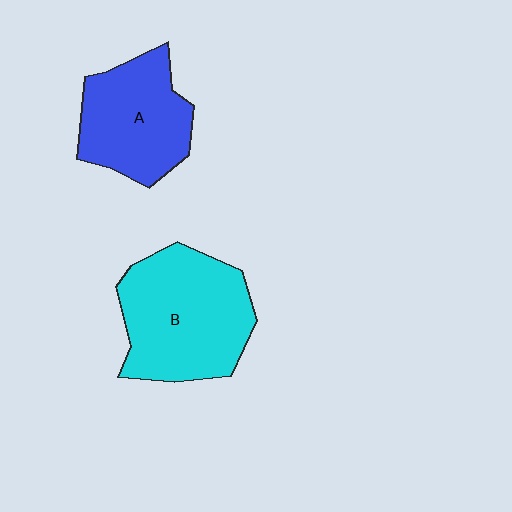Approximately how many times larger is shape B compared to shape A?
Approximately 1.3 times.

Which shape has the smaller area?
Shape A (blue).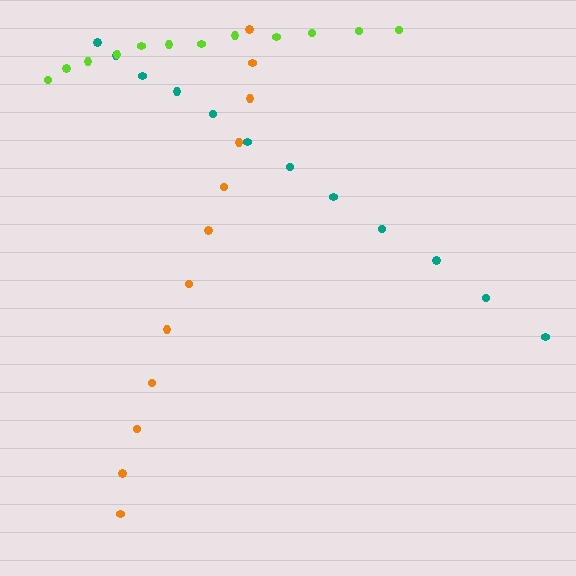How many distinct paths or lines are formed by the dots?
There are 3 distinct paths.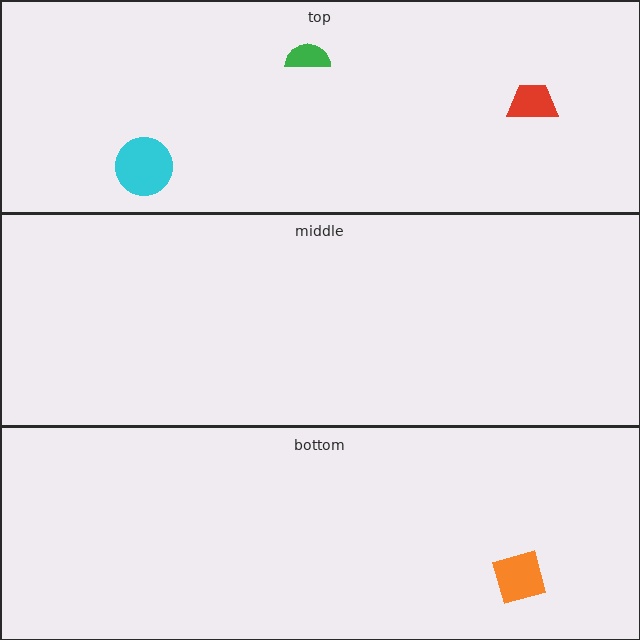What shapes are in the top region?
The cyan circle, the green semicircle, the red trapezoid.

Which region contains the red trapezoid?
The top region.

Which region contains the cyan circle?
The top region.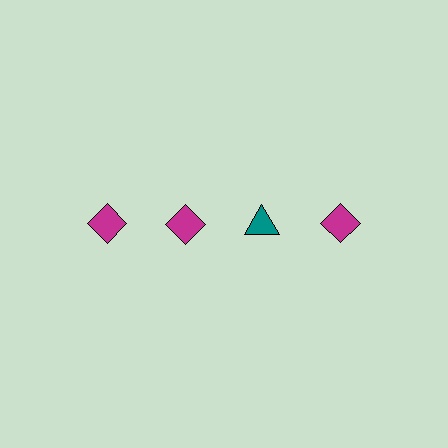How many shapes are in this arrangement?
There are 4 shapes arranged in a grid pattern.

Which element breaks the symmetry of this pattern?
The teal triangle in the top row, center column breaks the symmetry. All other shapes are magenta diamonds.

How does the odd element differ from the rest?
It differs in both color (teal instead of magenta) and shape (triangle instead of diamond).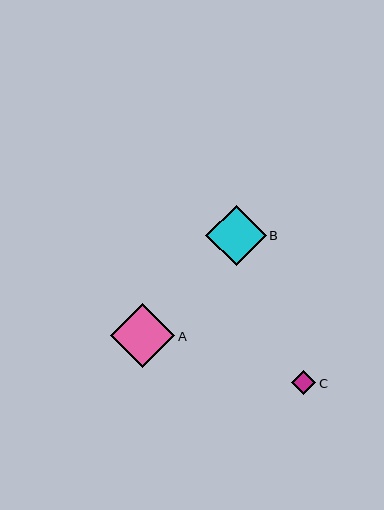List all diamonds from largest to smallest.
From largest to smallest: A, B, C.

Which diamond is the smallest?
Diamond C is the smallest with a size of approximately 24 pixels.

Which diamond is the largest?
Diamond A is the largest with a size of approximately 64 pixels.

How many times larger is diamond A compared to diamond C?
Diamond A is approximately 2.7 times the size of diamond C.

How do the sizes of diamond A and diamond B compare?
Diamond A and diamond B are approximately the same size.